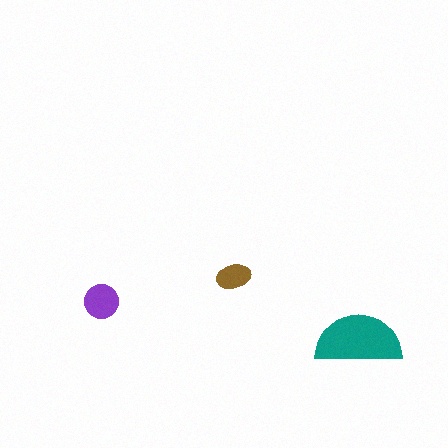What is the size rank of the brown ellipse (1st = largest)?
3rd.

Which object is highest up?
The brown ellipse is topmost.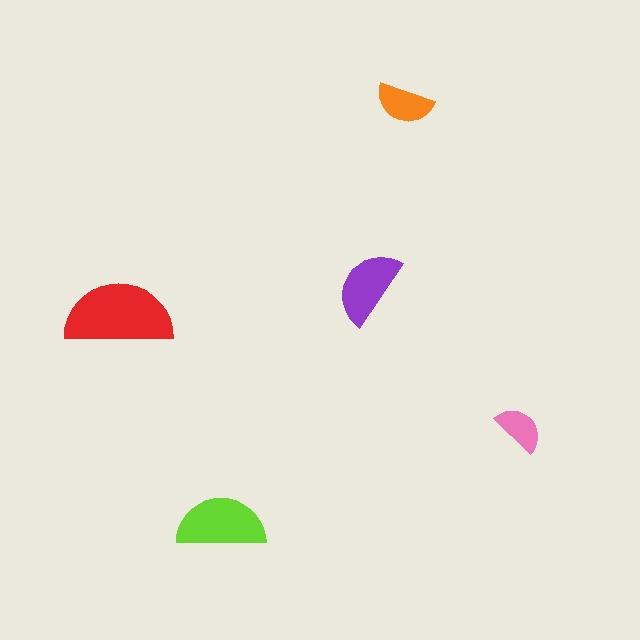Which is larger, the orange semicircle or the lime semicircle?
The lime one.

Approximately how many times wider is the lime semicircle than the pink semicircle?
About 1.5 times wider.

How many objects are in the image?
There are 5 objects in the image.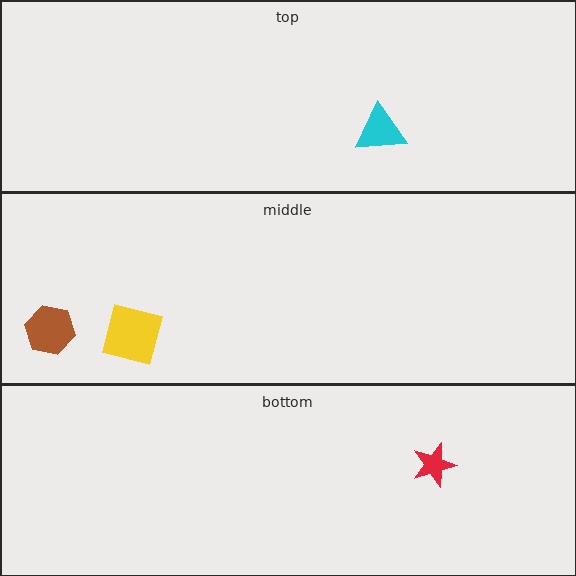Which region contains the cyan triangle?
The top region.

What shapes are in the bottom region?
The red star.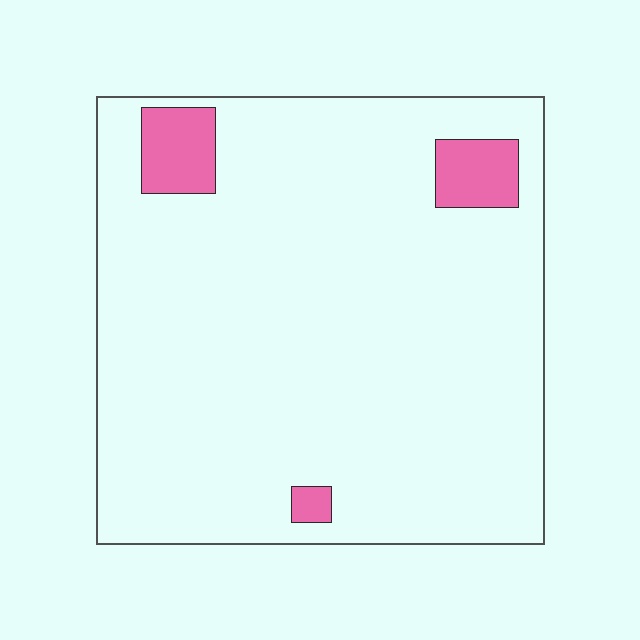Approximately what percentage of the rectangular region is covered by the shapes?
Approximately 5%.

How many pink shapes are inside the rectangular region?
3.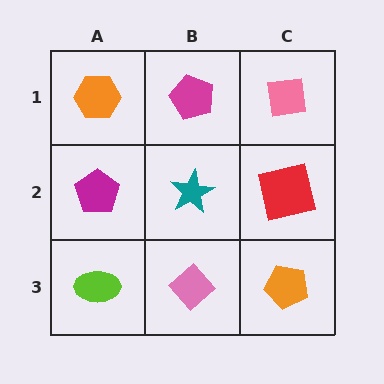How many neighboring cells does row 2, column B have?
4.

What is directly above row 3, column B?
A teal star.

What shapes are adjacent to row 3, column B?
A teal star (row 2, column B), a lime ellipse (row 3, column A), an orange pentagon (row 3, column C).